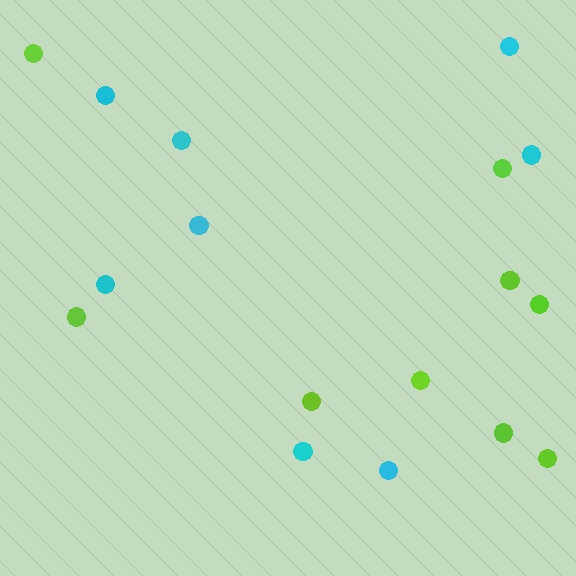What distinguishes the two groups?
There are 2 groups: one group of lime circles (9) and one group of cyan circles (8).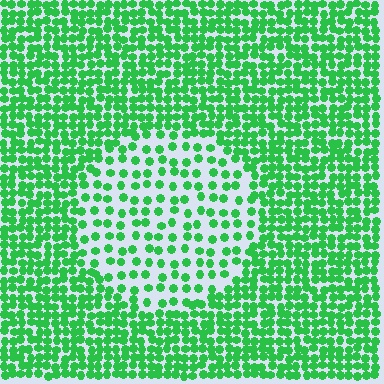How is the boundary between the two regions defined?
The boundary is defined by a change in element density (approximately 2.2x ratio). All elements are the same color, size, and shape.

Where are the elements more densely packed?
The elements are more densely packed outside the circle boundary.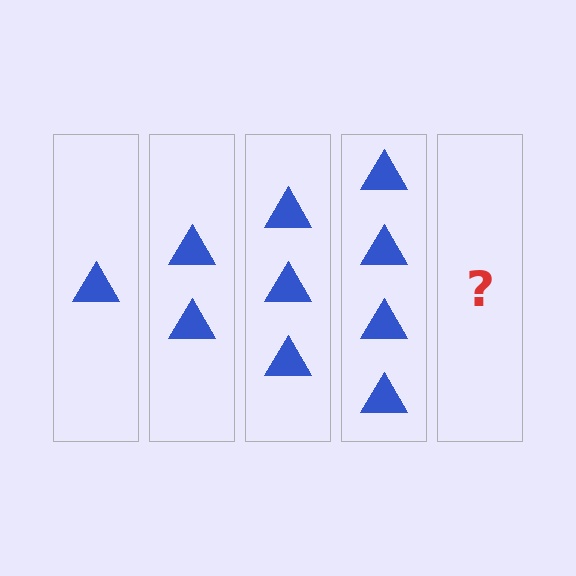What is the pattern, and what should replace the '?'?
The pattern is that each step adds one more triangle. The '?' should be 5 triangles.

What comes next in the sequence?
The next element should be 5 triangles.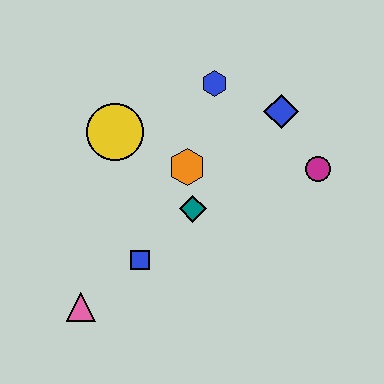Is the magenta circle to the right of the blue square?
Yes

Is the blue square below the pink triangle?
No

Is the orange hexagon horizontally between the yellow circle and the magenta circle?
Yes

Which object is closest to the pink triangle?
The blue square is closest to the pink triangle.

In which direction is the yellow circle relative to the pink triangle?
The yellow circle is above the pink triangle.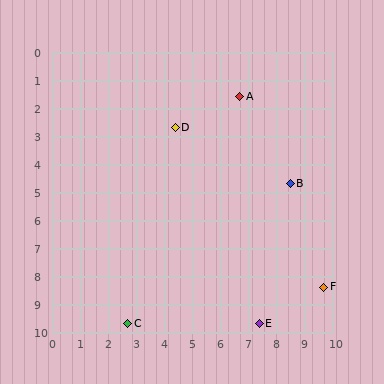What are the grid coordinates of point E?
Point E is at approximately (7.4, 9.7).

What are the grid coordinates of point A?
Point A is at approximately (6.7, 1.6).